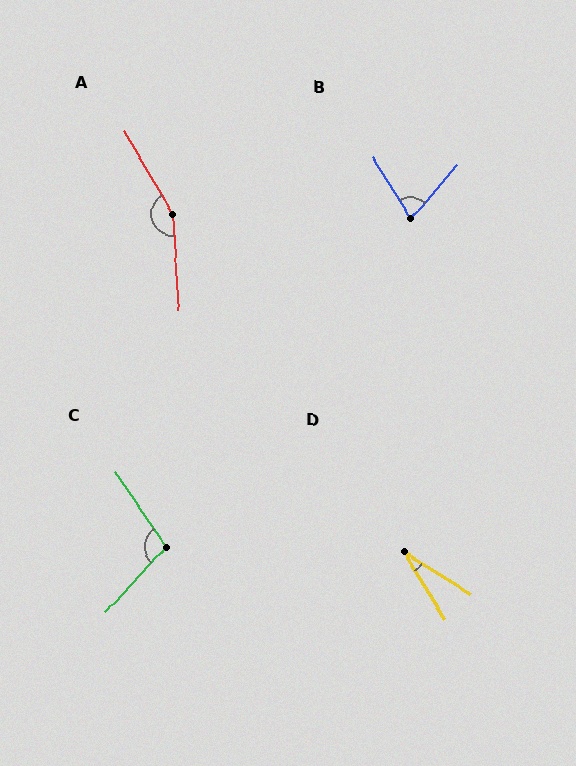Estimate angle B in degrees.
Approximately 73 degrees.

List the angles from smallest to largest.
D (27°), B (73°), C (103°), A (153°).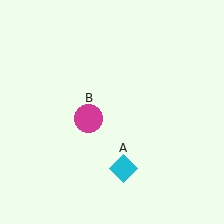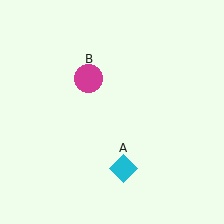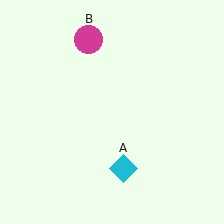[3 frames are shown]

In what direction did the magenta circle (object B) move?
The magenta circle (object B) moved up.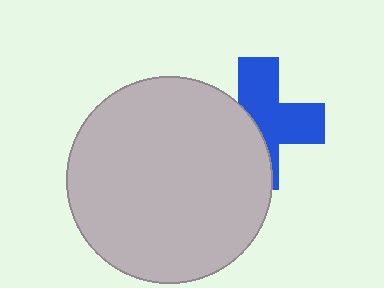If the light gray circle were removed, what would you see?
You would see the complete blue cross.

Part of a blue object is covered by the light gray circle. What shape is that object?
It is a cross.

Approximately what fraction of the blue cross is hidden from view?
Roughly 44% of the blue cross is hidden behind the light gray circle.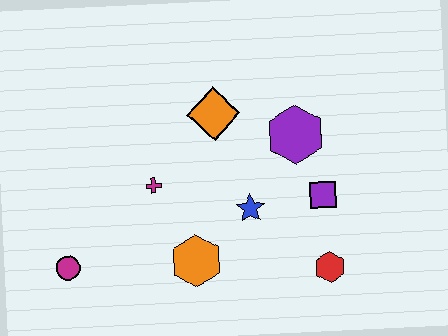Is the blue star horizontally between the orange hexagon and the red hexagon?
Yes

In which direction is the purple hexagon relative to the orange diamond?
The purple hexagon is to the right of the orange diamond.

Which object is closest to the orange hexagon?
The blue star is closest to the orange hexagon.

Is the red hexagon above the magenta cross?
No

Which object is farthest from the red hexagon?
The magenta circle is farthest from the red hexagon.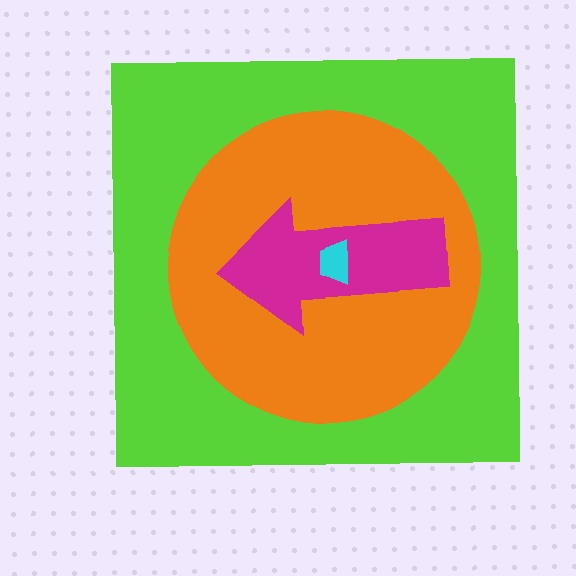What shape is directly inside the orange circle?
The magenta arrow.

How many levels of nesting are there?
4.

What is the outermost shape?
The lime square.